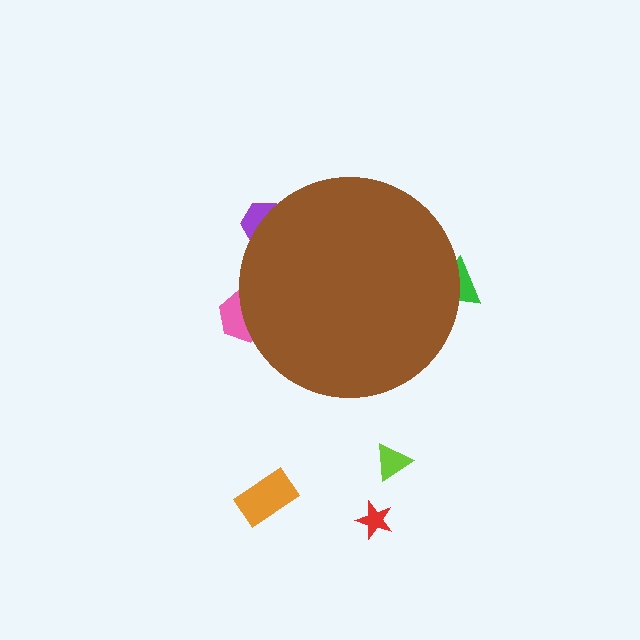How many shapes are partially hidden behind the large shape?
3 shapes are partially hidden.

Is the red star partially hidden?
No, the red star is fully visible.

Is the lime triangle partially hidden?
No, the lime triangle is fully visible.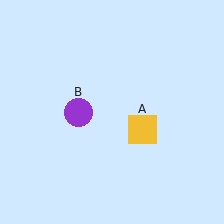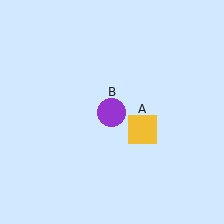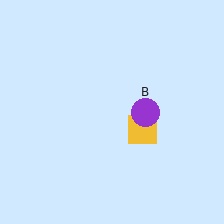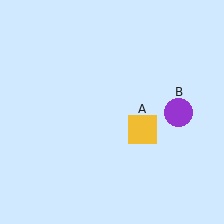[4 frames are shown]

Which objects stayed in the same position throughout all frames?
Yellow square (object A) remained stationary.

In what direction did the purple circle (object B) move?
The purple circle (object B) moved right.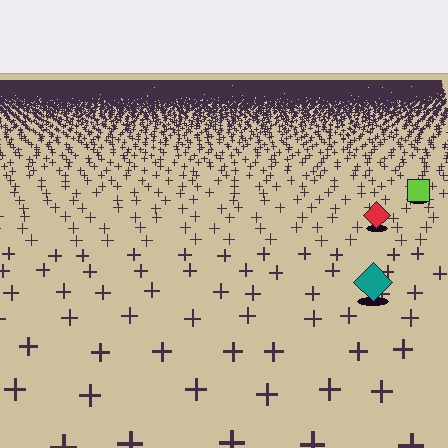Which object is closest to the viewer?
The teal diamond is closest. The texture marks near it are larger and more spread out.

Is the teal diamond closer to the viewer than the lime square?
Yes. The teal diamond is closer — you can tell from the texture gradient: the ground texture is coarser near it.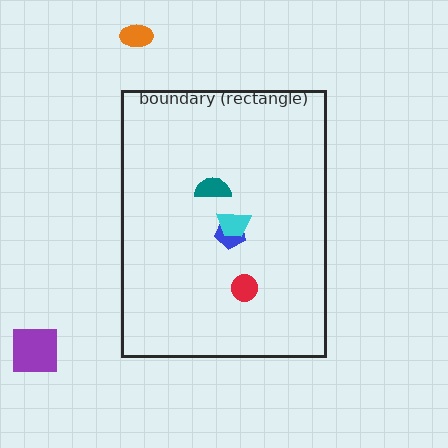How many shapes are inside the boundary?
4 inside, 2 outside.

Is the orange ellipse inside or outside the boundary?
Outside.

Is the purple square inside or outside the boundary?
Outside.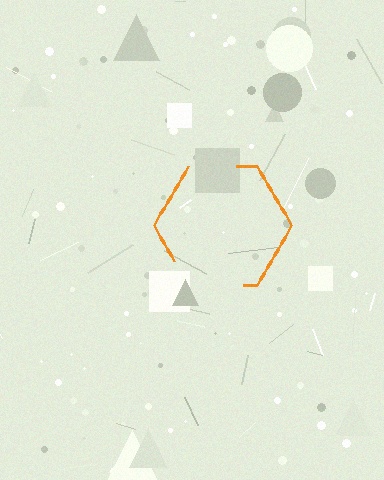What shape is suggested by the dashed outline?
The dashed outline suggests a hexagon.